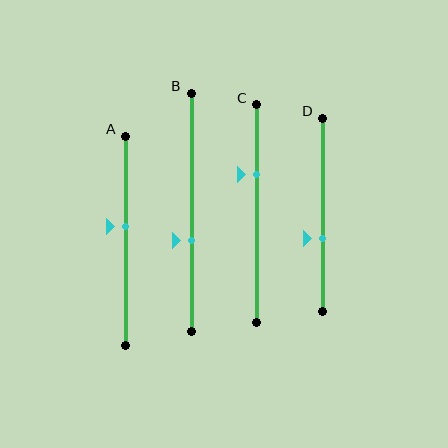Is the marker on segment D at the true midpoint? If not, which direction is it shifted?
No, the marker on segment D is shifted downward by about 12% of the segment length.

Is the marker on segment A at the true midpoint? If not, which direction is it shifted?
No, the marker on segment A is shifted upward by about 7% of the segment length.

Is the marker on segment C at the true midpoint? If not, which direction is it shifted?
No, the marker on segment C is shifted upward by about 18% of the segment length.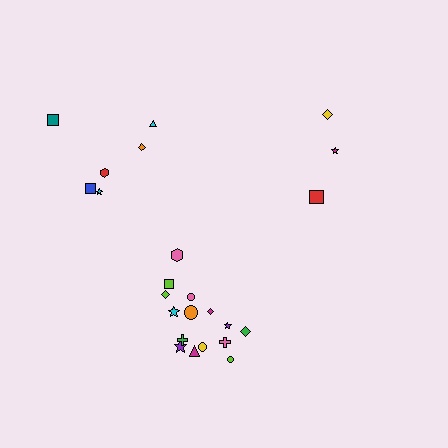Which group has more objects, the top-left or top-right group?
The top-left group.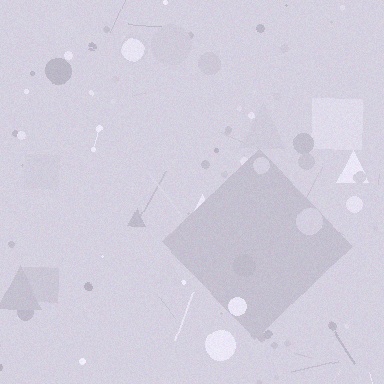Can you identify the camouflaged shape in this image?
The camouflaged shape is a diamond.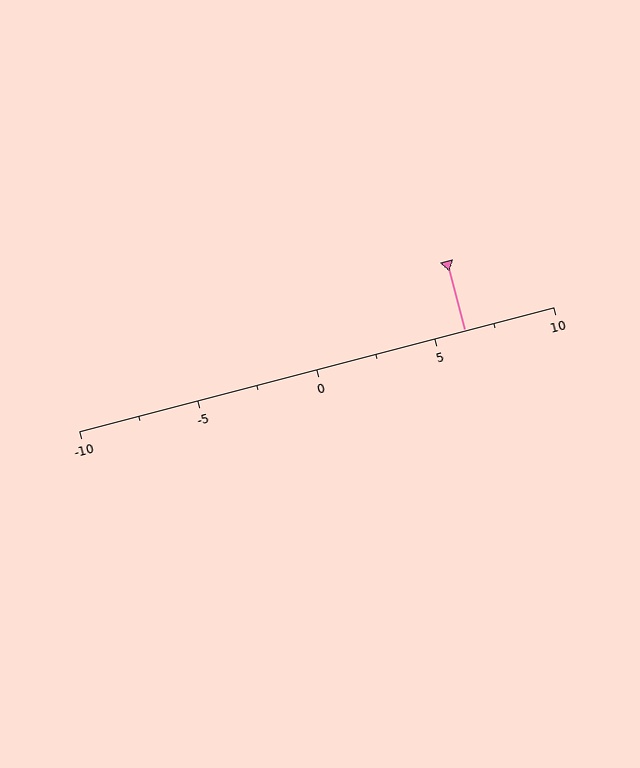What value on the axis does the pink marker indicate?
The marker indicates approximately 6.2.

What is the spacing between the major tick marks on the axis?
The major ticks are spaced 5 apart.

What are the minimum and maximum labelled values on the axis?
The axis runs from -10 to 10.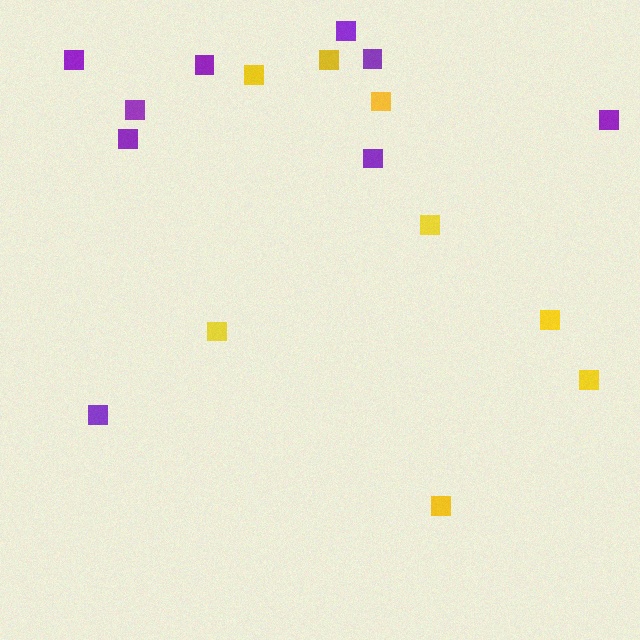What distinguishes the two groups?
There are 2 groups: one group of purple squares (9) and one group of yellow squares (8).